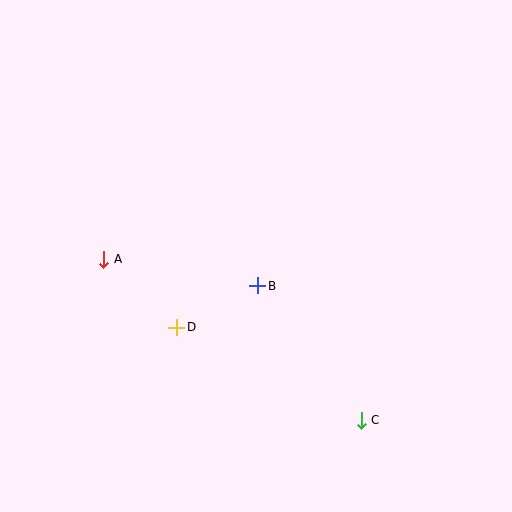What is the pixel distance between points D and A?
The distance between D and A is 100 pixels.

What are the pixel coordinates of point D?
Point D is at (177, 327).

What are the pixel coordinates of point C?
Point C is at (361, 420).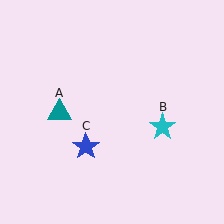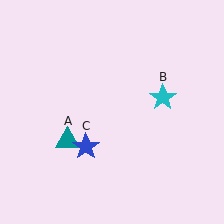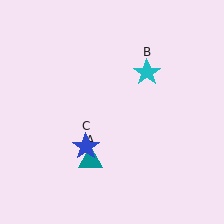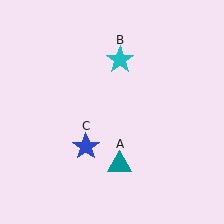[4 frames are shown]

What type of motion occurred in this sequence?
The teal triangle (object A), cyan star (object B) rotated counterclockwise around the center of the scene.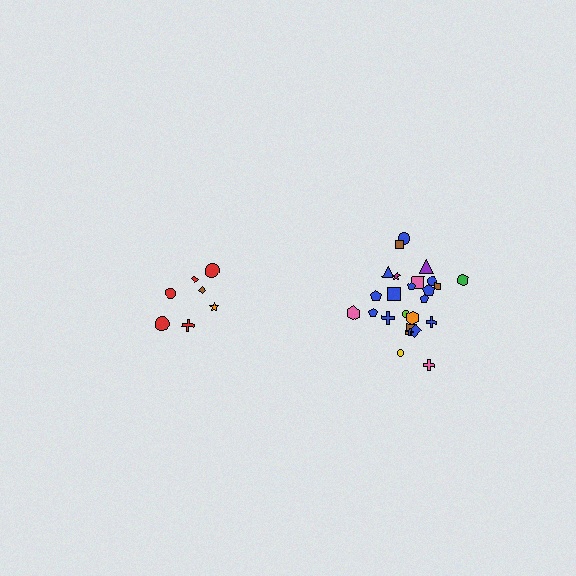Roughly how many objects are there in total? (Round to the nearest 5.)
Roughly 30 objects in total.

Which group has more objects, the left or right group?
The right group.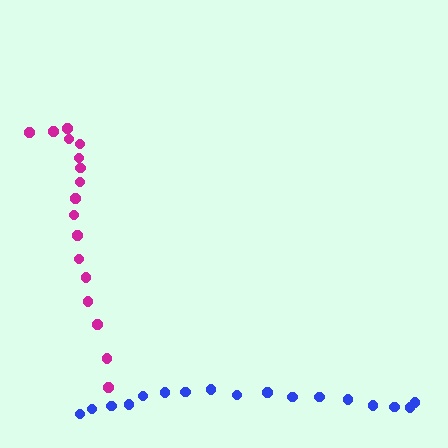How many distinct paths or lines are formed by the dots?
There are 2 distinct paths.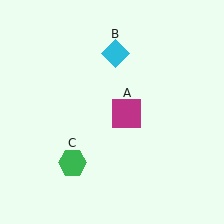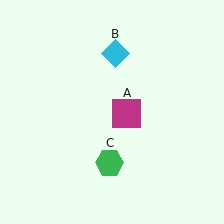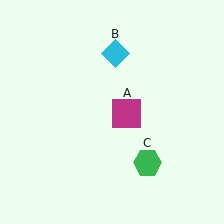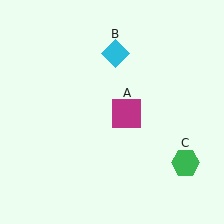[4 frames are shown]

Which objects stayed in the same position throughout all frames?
Magenta square (object A) and cyan diamond (object B) remained stationary.